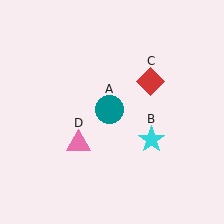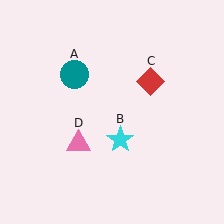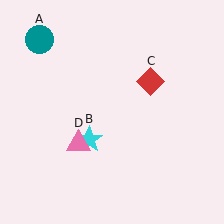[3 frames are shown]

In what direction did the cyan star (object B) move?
The cyan star (object B) moved left.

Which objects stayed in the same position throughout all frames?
Red diamond (object C) and pink triangle (object D) remained stationary.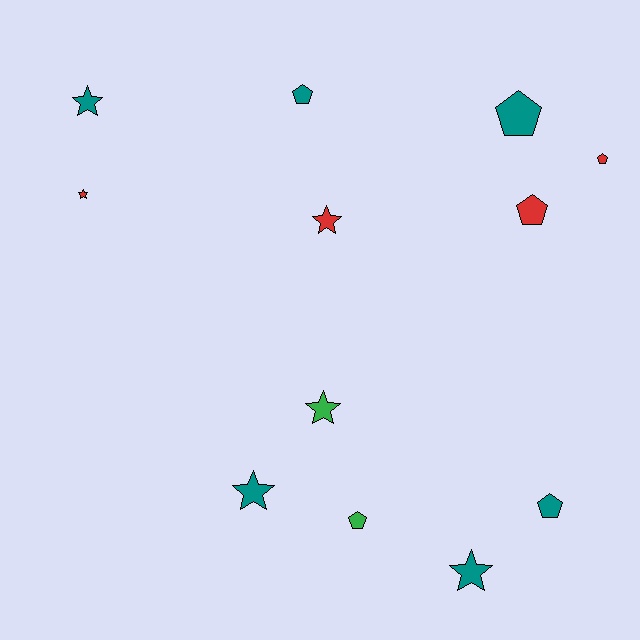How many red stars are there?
There are 2 red stars.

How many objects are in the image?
There are 12 objects.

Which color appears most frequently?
Teal, with 6 objects.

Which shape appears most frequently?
Star, with 6 objects.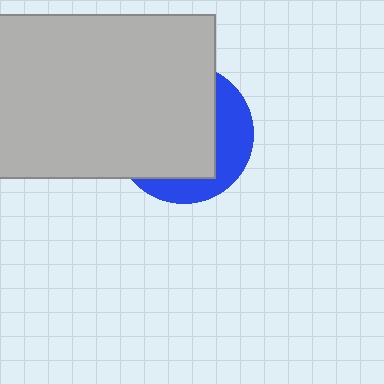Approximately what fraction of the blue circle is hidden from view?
Roughly 67% of the blue circle is hidden behind the light gray rectangle.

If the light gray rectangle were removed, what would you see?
You would see the complete blue circle.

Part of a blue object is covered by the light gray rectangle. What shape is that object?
It is a circle.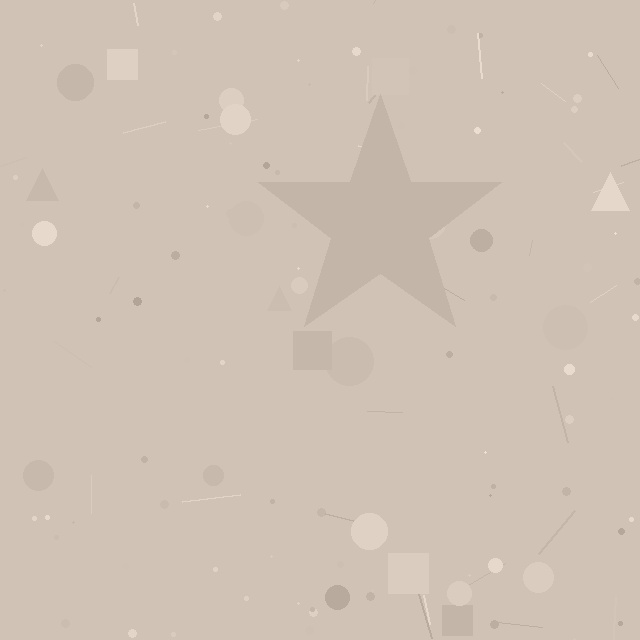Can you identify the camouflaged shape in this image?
The camouflaged shape is a star.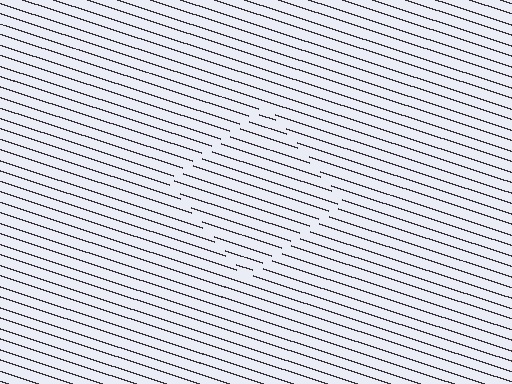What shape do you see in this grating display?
An illusory square. The interior of the shape contains the same grating, shifted by half a period — the contour is defined by the phase discontinuity where line-ends from the inner and outer gratings abut.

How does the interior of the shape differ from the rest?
The interior of the shape contains the same grating, shifted by half a period — the contour is defined by the phase discontinuity where line-ends from the inner and outer gratings abut.